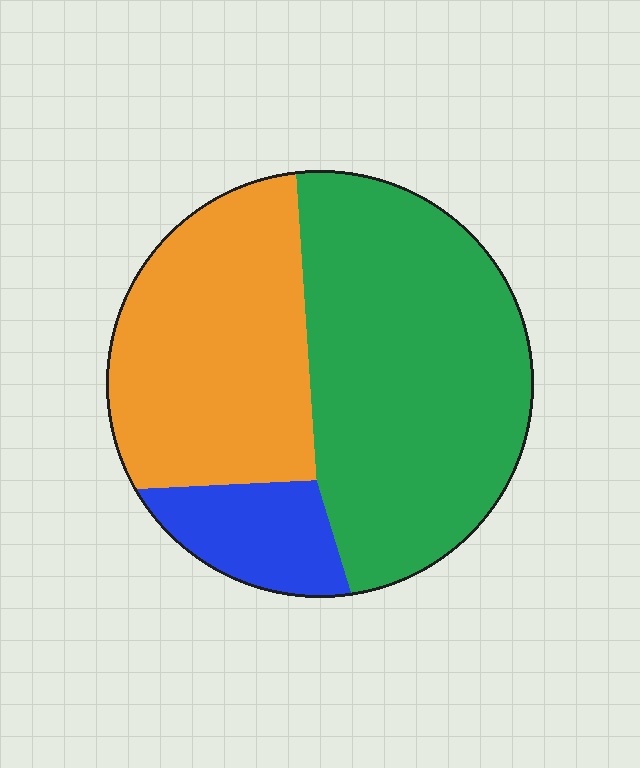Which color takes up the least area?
Blue, at roughly 10%.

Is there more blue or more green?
Green.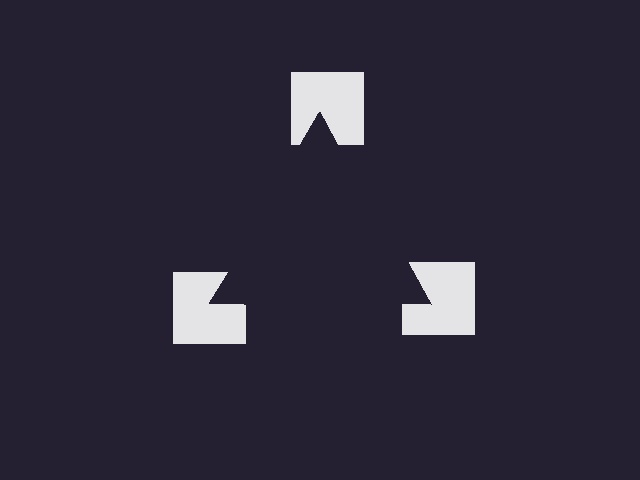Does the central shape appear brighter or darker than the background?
It typically appears slightly darker than the background, even though no actual brightness change is drawn.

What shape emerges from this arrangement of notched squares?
An illusory triangle — its edges are inferred from the aligned wedge cuts in the notched squares, not physically drawn.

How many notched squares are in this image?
There are 3 — one at each vertex of the illusory triangle.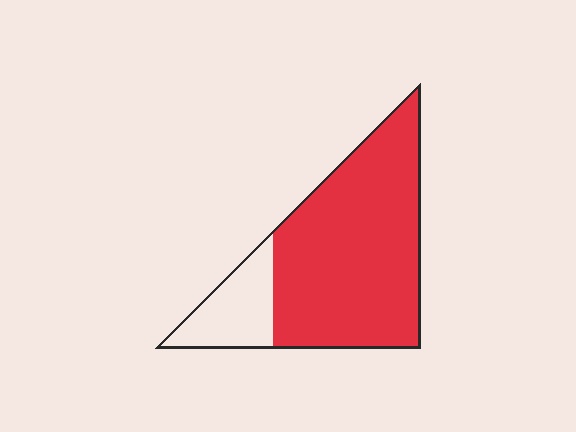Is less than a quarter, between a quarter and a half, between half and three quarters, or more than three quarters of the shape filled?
More than three quarters.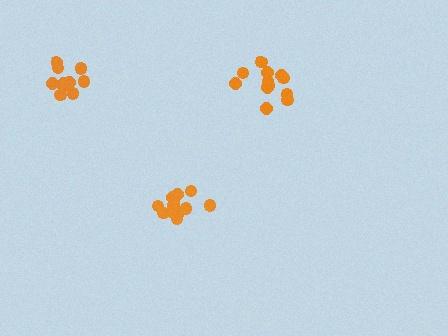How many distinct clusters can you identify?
There are 3 distinct clusters.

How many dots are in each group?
Group 1: 13 dots, Group 2: 10 dots, Group 3: 12 dots (35 total).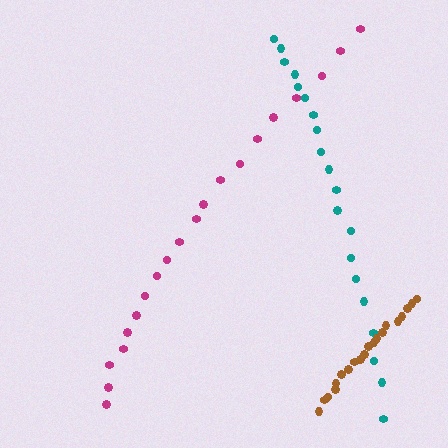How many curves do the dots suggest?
There are 3 distinct paths.